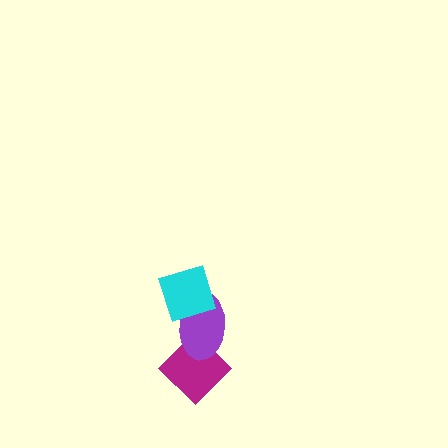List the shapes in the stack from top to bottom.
From top to bottom: the cyan diamond, the purple ellipse, the magenta diamond.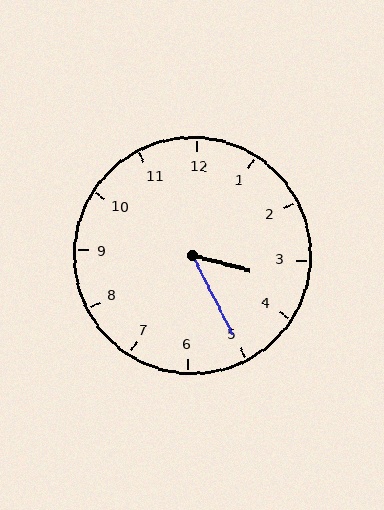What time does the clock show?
3:25.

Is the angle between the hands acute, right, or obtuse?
It is acute.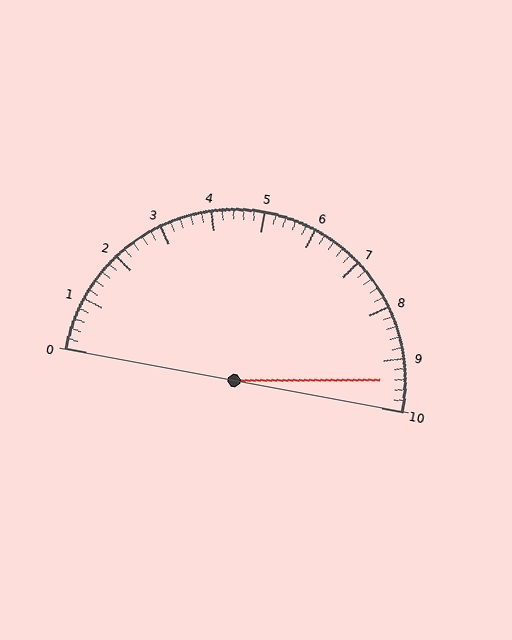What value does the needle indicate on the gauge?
The needle indicates approximately 9.4.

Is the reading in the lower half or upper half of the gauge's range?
The reading is in the upper half of the range (0 to 10).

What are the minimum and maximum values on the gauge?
The gauge ranges from 0 to 10.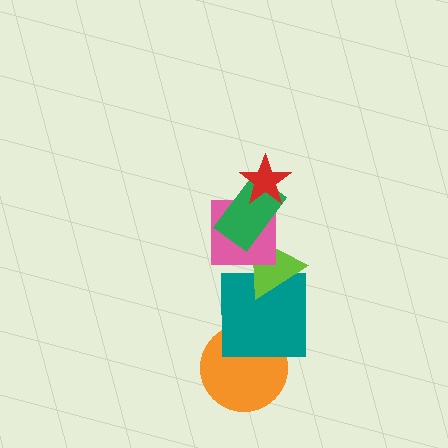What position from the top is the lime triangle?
The lime triangle is 4th from the top.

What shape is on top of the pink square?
The green rectangle is on top of the pink square.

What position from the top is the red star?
The red star is 1st from the top.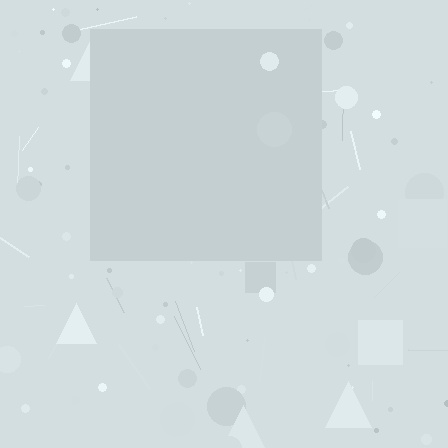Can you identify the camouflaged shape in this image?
The camouflaged shape is a square.